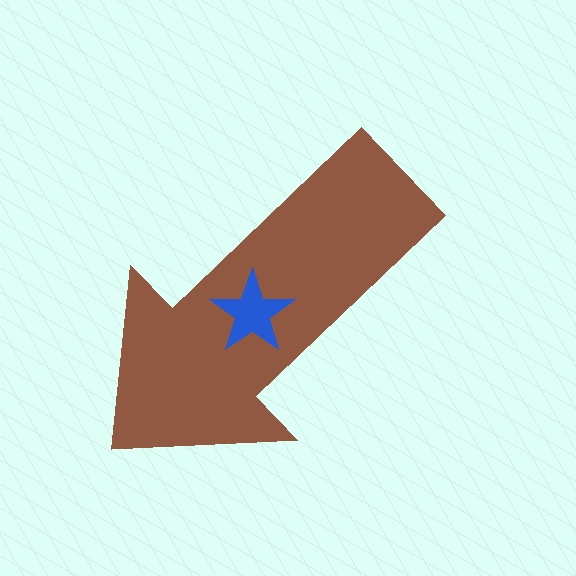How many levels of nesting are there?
2.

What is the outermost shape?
The brown arrow.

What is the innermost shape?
The blue star.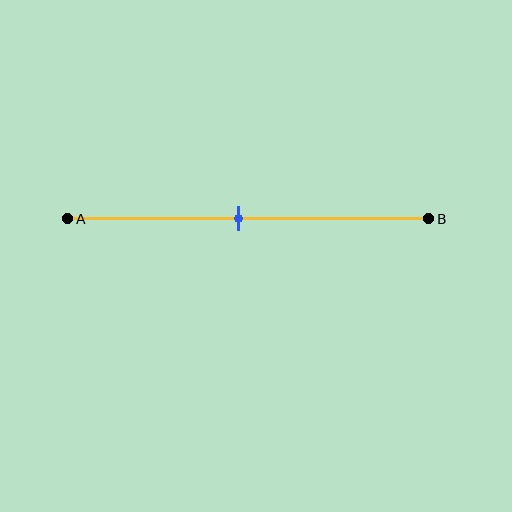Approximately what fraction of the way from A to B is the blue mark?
The blue mark is approximately 45% of the way from A to B.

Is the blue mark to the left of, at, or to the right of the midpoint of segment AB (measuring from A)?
The blue mark is approximately at the midpoint of segment AB.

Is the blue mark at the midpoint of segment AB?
Yes, the mark is approximately at the midpoint.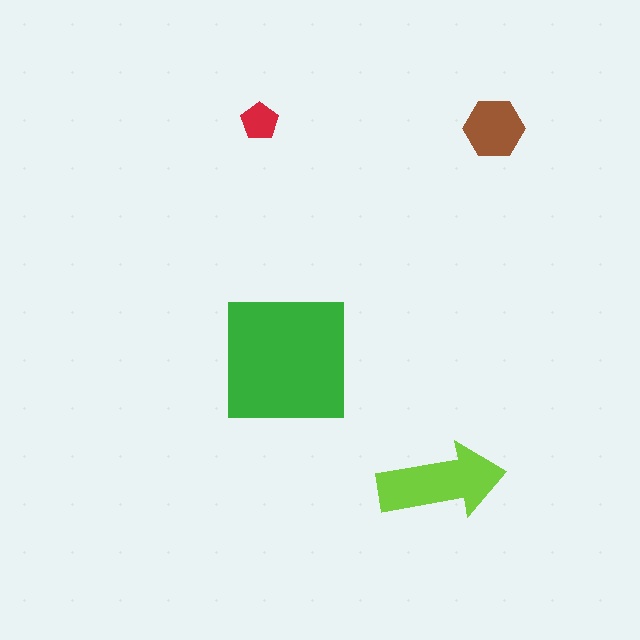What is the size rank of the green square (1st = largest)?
1st.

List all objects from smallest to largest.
The red pentagon, the brown hexagon, the lime arrow, the green square.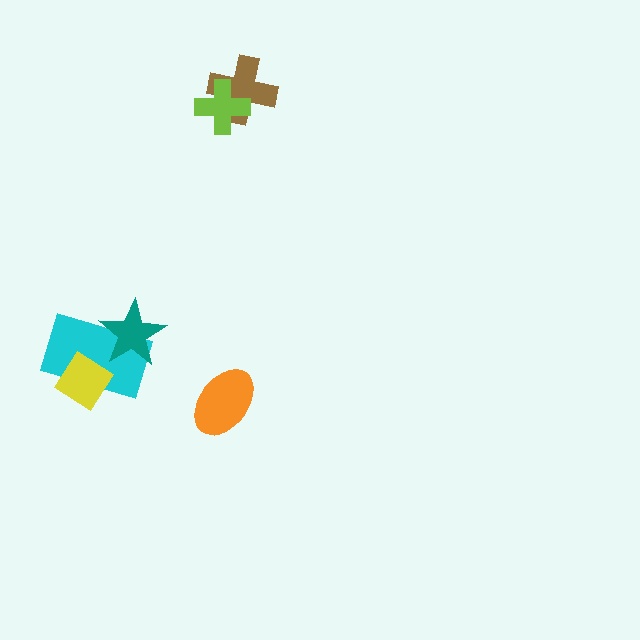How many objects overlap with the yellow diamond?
1 object overlaps with the yellow diamond.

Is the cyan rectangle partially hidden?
Yes, it is partially covered by another shape.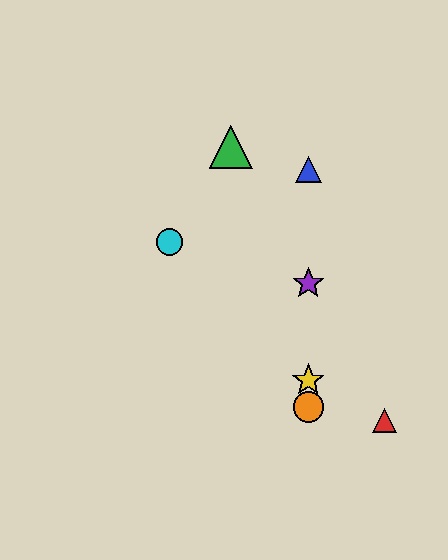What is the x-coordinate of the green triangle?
The green triangle is at x≈231.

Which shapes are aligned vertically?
The blue triangle, the yellow star, the purple star, the orange circle are aligned vertically.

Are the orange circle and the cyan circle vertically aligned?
No, the orange circle is at x≈308 and the cyan circle is at x≈170.